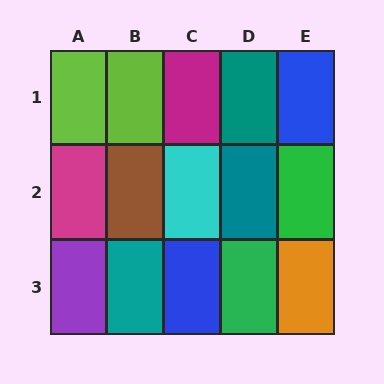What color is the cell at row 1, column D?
Teal.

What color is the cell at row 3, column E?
Orange.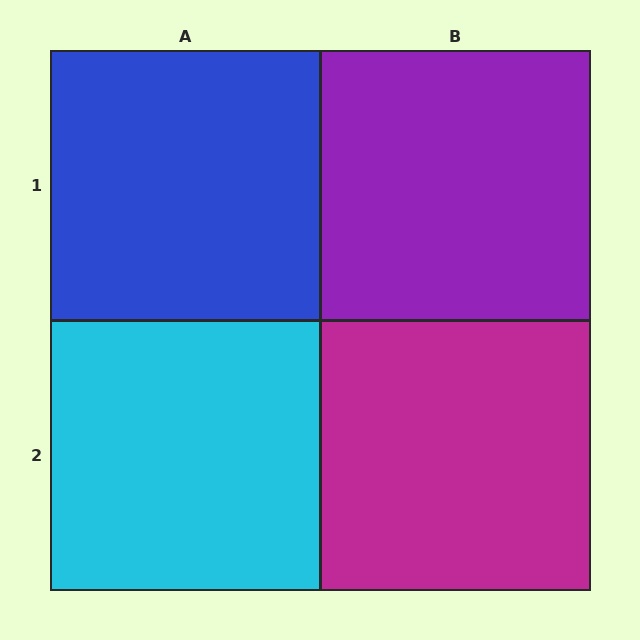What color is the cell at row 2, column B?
Magenta.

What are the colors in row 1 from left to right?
Blue, purple.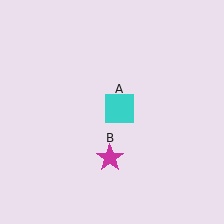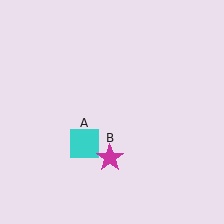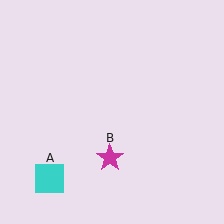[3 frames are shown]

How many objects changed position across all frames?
1 object changed position: cyan square (object A).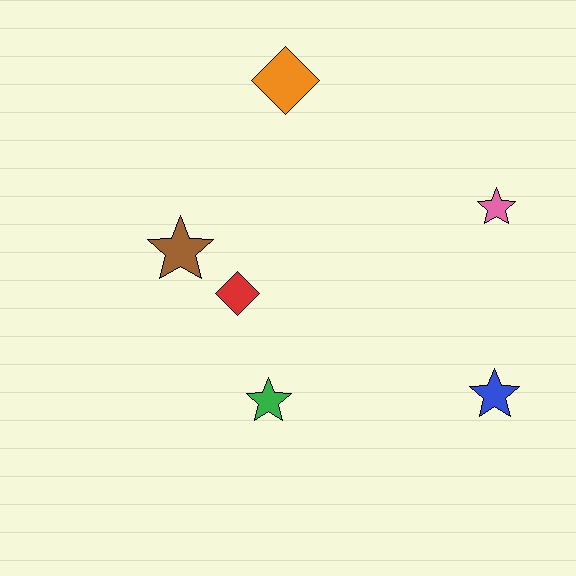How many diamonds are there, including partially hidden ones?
There are 2 diamonds.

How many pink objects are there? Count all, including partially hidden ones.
There is 1 pink object.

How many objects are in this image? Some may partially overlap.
There are 6 objects.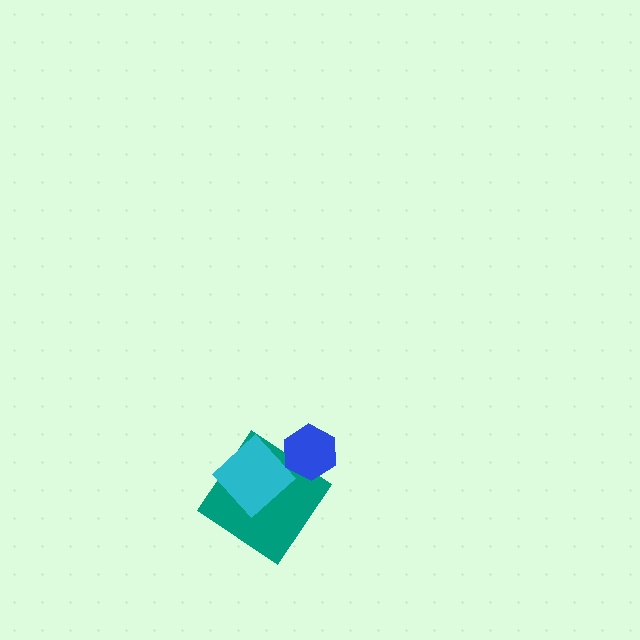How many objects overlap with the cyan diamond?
2 objects overlap with the cyan diamond.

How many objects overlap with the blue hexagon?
2 objects overlap with the blue hexagon.